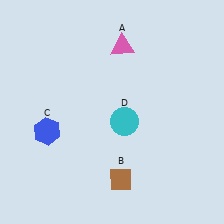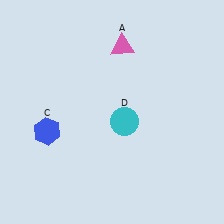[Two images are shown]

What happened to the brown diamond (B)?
The brown diamond (B) was removed in Image 2. It was in the bottom-right area of Image 1.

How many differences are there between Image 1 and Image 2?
There is 1 difference between the two images.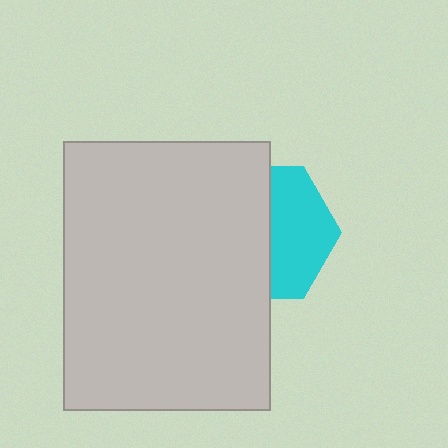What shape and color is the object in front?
The object in front is a light gray rectangle.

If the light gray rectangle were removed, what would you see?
You would see the complete cyan hexagon.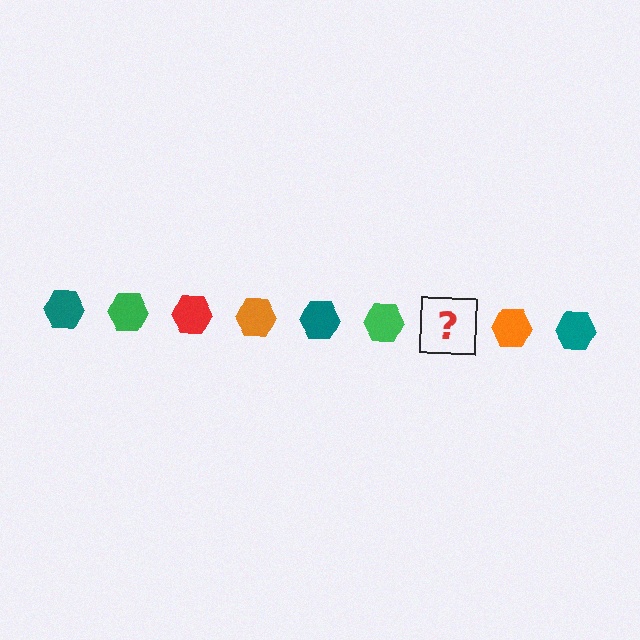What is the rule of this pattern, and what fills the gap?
The rule is that the pattern cycles through teal, green, red, orange hexagons. The gap should be filled with a red hexagon.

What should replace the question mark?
The question mark should be replaced with a red hexagon.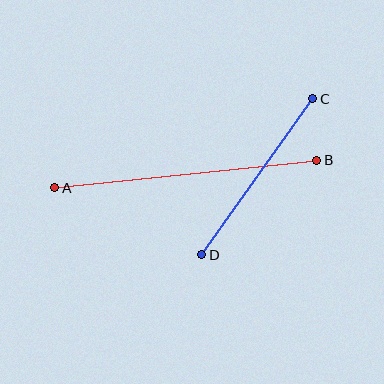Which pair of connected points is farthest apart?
Points A and B are farthest apart.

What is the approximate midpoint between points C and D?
The midpoint is at approximately (257, 177) pixels.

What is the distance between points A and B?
The distance is approximately 263 pixels.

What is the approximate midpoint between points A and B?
The midpoint is at approximately (186, 174) pixels.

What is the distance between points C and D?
The distance is approximately 191 pixels.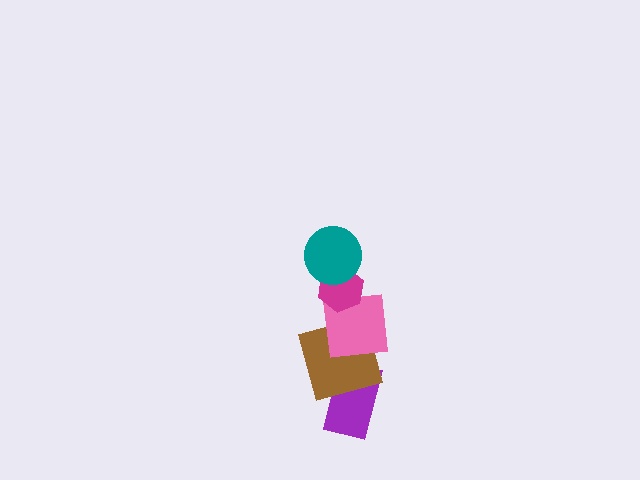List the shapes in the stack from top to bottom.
From top to bottom: the teal circle, the magenta hexagon, the pink square, the brown square, the purple rectangle.